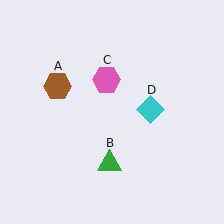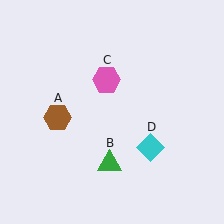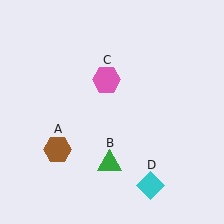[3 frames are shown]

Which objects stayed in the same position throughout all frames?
Green triangle (object B) and pink hexagon (object C) remained stationary.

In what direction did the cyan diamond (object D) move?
The cyan diamond (object D) moved down.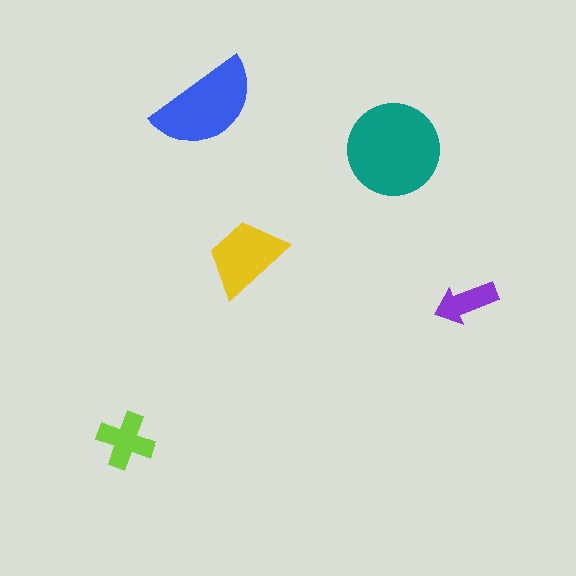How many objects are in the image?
There are 5 objects in the image.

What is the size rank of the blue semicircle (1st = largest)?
2nd.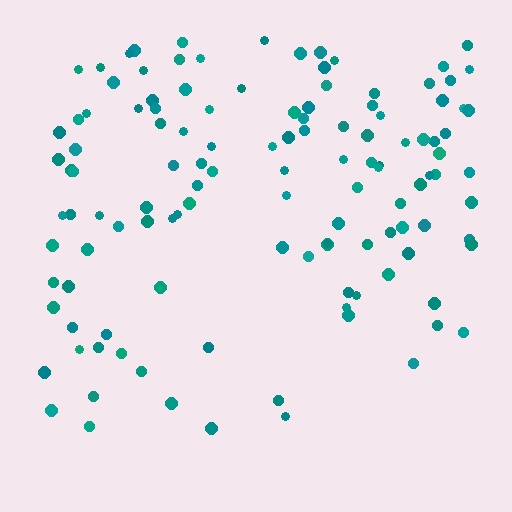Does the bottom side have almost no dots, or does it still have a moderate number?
Still a moderate number, just noticeably fewer than the top.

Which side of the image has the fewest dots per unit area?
The bottom.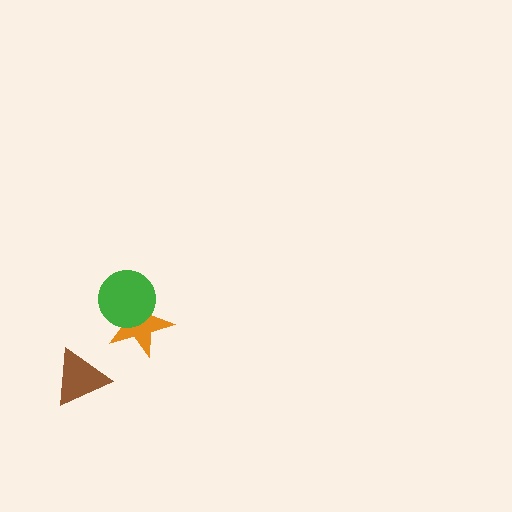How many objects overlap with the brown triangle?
0 objects overlap with the brown triangle.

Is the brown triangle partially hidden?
No, no other shape covers it.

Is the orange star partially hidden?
Yes, it is partially covered by another shape.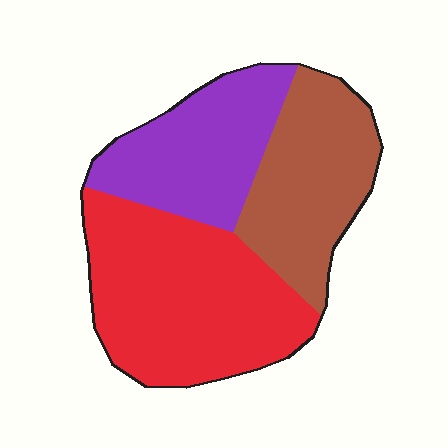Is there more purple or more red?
Red.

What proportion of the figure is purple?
Purple takes up about one quarter (1/4) of the figure.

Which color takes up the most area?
Red, at roughly 45%.